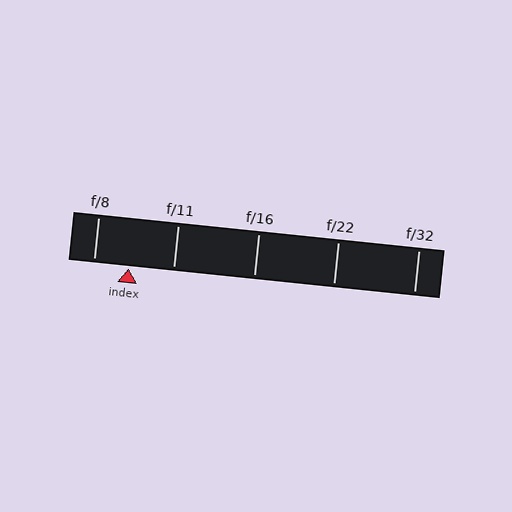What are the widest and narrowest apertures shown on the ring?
The widest aperture shown is f/8 and the narrowest is f/32.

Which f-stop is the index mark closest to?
The index mark is closest to f/8.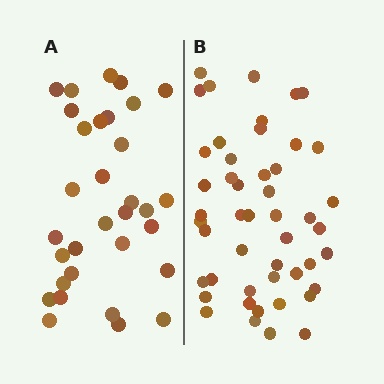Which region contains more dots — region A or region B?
Region B (the right region) has more dots.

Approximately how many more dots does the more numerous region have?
Region B has approximately 15 more dots than region A.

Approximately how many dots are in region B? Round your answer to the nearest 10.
About 50 dots. (The exact count is 48, which rounds to 50.)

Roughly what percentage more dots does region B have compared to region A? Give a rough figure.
About 50% more.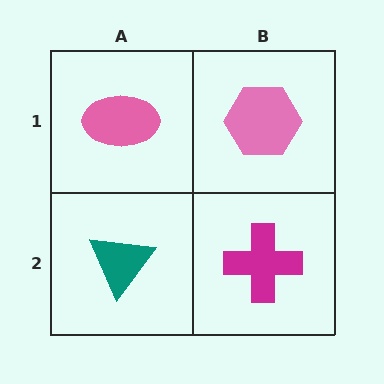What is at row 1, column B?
A pink hexagon.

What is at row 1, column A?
A pink ellipse.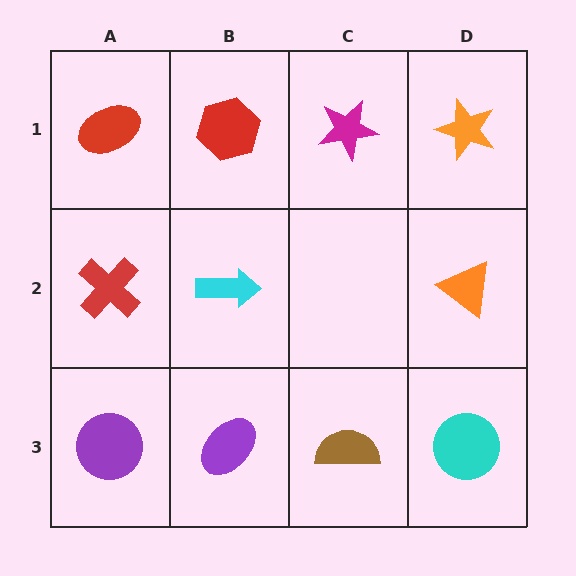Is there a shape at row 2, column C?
No, that cell is empty.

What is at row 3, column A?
A purple circle.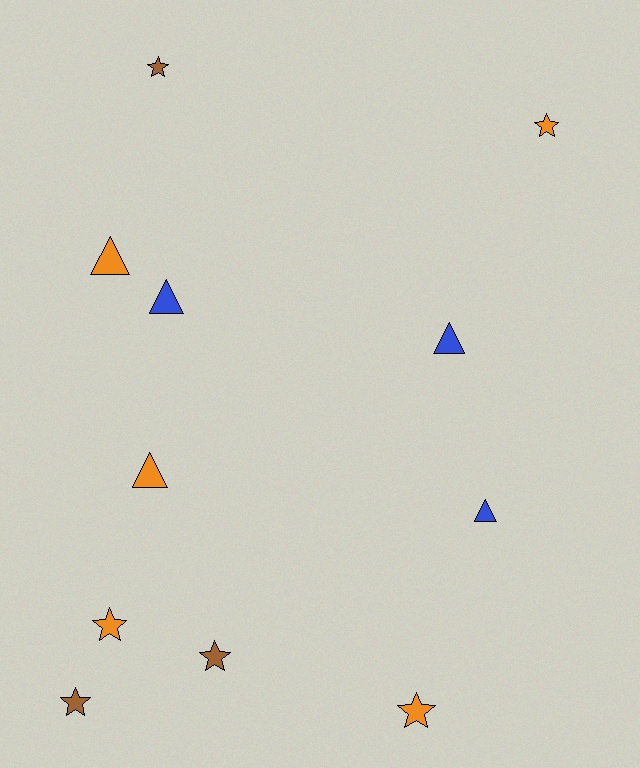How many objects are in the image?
There are 11 objects.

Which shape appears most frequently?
Star, with 6 objects.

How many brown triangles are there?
There are no brown triangles.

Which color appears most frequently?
Orange, with 5 objects.